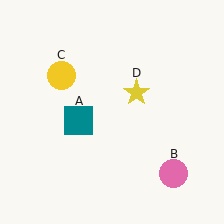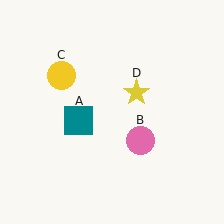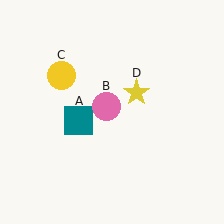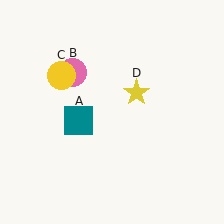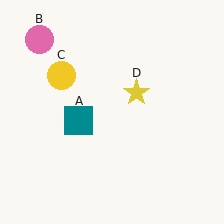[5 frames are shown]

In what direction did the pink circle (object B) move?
The pink circle (object B) moved up and to the left.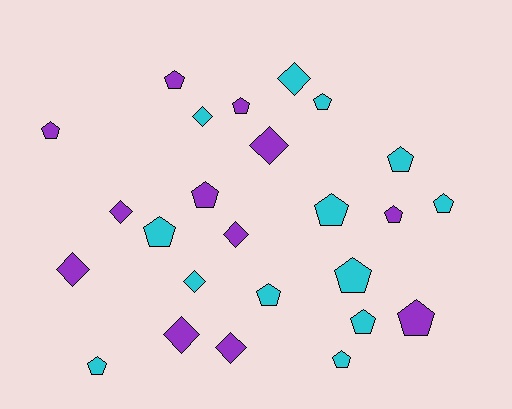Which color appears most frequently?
Cyan, with 13 objects.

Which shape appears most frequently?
Pentagon, with 16 objects.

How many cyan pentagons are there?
There are 10 cyan pentagons.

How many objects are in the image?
There are 25 objects.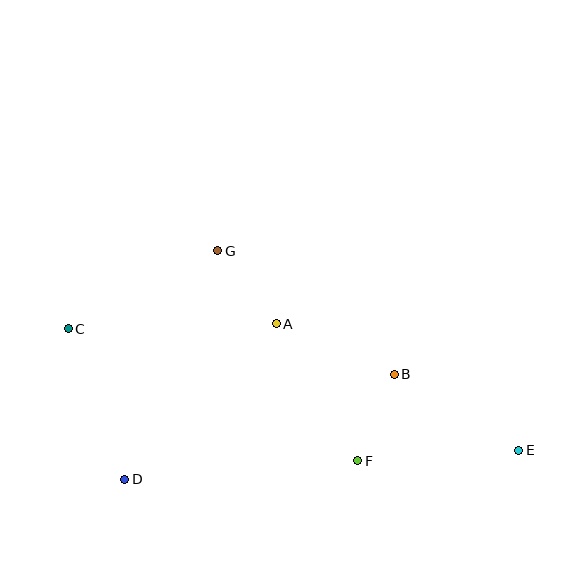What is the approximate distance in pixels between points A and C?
The distance between A and C is approximately 208 pixels.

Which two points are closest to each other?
Points A and G are closest to each other.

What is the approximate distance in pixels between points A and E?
The distance between A and E is approximately 274 pixels.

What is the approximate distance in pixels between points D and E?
The distance between D and E is approximately 395 pixels.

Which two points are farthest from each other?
Points C and E are farthest from each other.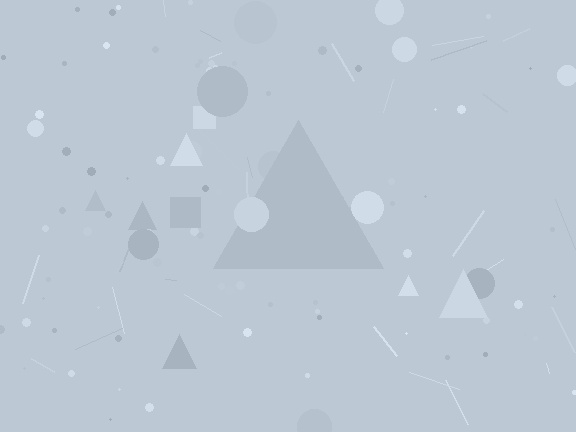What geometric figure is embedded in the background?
A triangle is embedded in the background.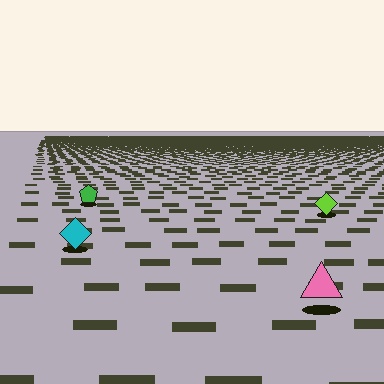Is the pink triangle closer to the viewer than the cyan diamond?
Yes. The pink triangle is closer — you can tell from the texture gradient: the ground texture is coarser near it.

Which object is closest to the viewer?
The pink triangle is closest. The texture marks near it are larger and more spread out.